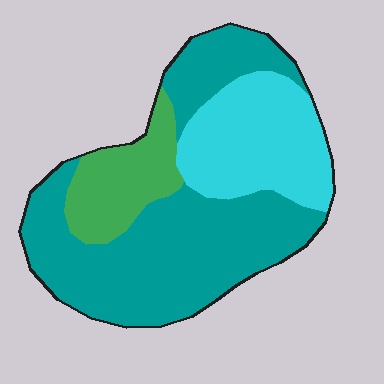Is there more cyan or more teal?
Teal.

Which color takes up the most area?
Teal, at roughly 55%.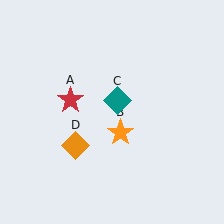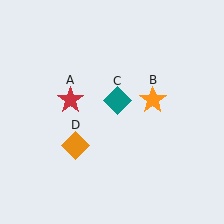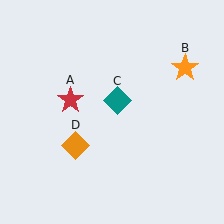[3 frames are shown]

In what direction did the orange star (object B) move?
The orange star (object B) moved up and to the right.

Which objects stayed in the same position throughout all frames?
Red star (object A) and teal diamond (object C) and orange diamond (object D) remained stationary.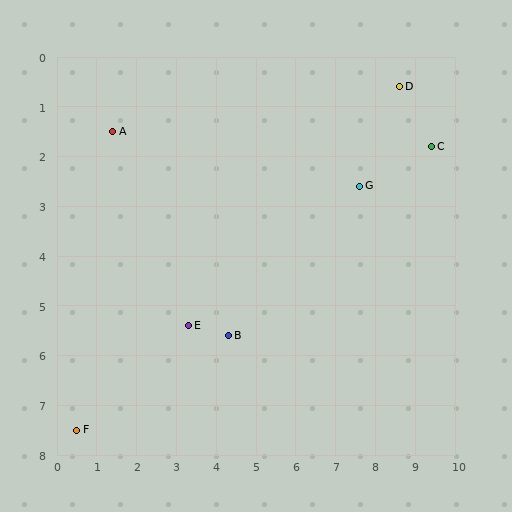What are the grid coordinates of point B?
Point B is at approximately (4.3, 5.6).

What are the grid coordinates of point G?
Point G is at approximately (7.6, 2.6).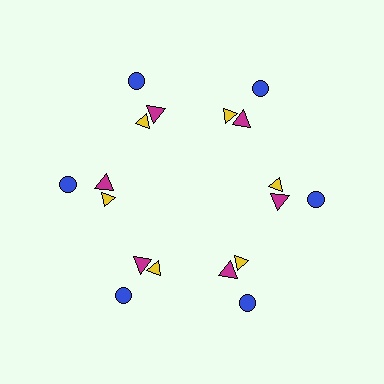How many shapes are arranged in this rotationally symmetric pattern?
There are 18 shapes, arranged in 6 groups of 3.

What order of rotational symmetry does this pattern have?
This pattern has 6-fold rotational symmetry.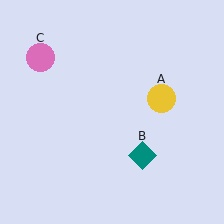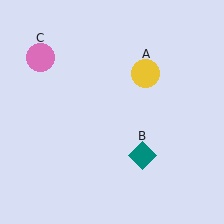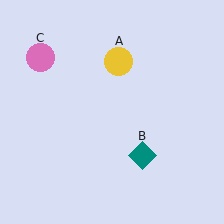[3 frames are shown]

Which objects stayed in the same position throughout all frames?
Teal diamond (object B) and pink circle (object C) remained stationary.